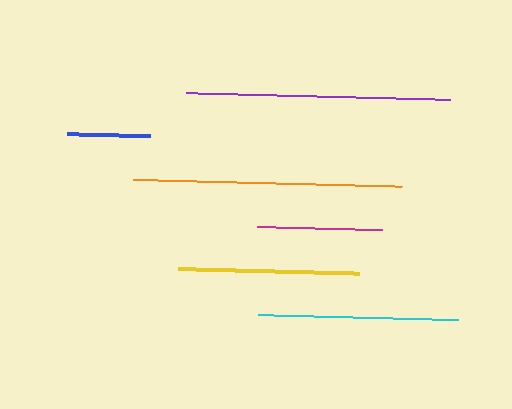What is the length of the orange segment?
The orange segment is approximately 269 pixels long.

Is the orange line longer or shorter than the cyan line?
The orange line is longer than the cyan line.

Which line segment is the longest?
The orange line is the longest at approximately 269 pixels.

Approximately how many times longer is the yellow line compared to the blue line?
The yellow line is approximately 2.2 times the length of the blue line.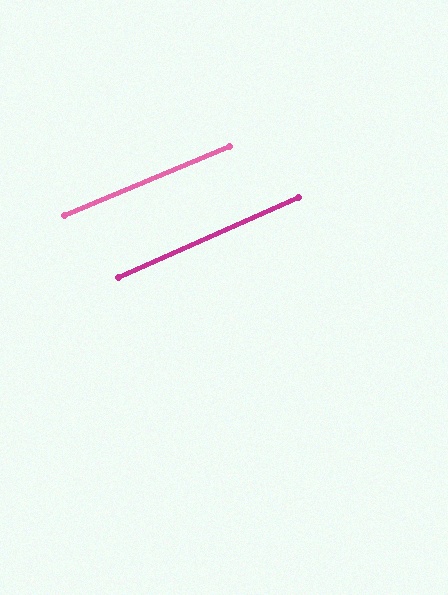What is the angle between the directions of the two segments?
Approximately 1 degree.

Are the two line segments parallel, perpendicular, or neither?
Parallel — their directions differ by only 0.9°.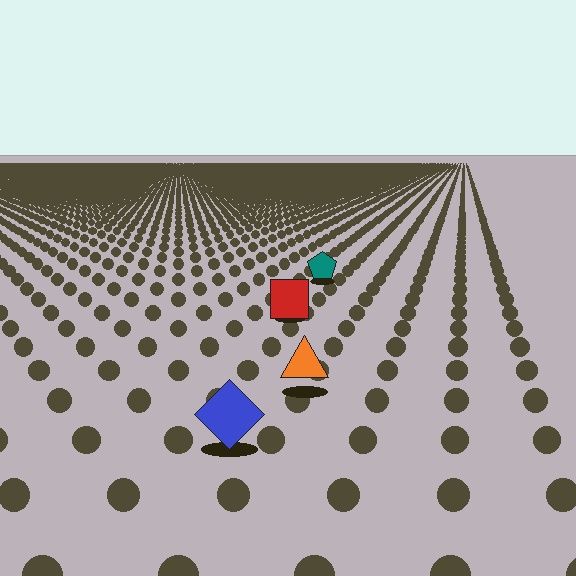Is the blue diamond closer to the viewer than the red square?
Yes. The blue diamond is closer — you can tell from the texture gradient: the ground texture is coarser near it.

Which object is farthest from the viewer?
The teal pentagon is farthest from the viewer. It appears smaller and the ground texture around it is denser.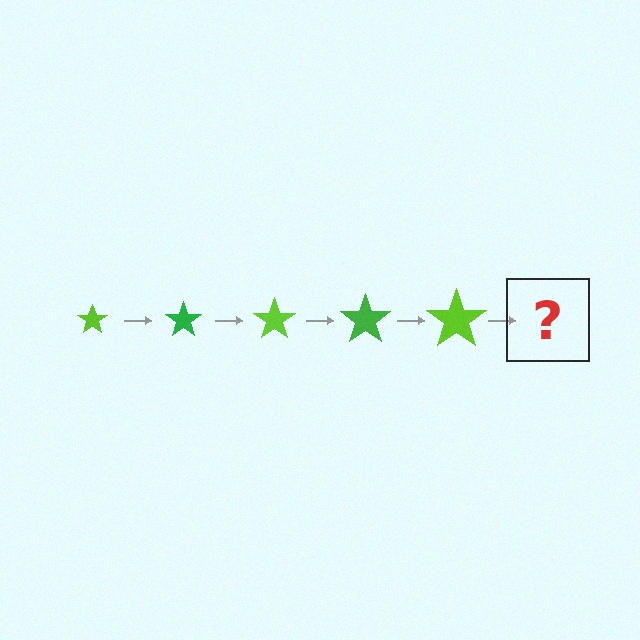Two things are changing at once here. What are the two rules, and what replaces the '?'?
The two rules are that the star grows larger each step and the color cycles through lime and green. The '?' should be a green star, larger than the previous one.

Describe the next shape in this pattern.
It should be a green star, larger than the previous one.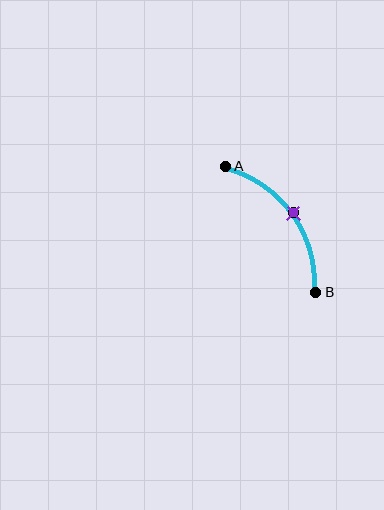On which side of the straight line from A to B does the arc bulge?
The arc bulges above and to the right of the straight line connecting A and B.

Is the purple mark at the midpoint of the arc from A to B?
Yes. The purple mark lies on the arc at equal arc-length from both A and B — it is the arc midpoint.